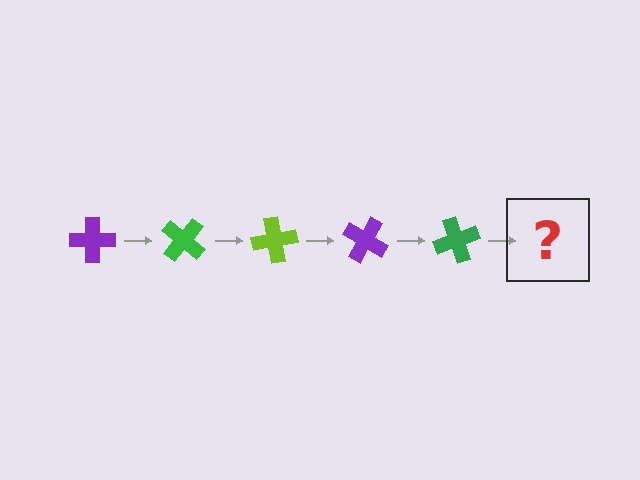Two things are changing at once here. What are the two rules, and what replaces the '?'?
The two rules are that it rotates 40 degrees each step and the color cycles through purple, green, and lime. The '?' should be a lime cross, rotated 200 degrees from the start.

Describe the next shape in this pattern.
It should be a lime cross, rotated 200 degrees from the start.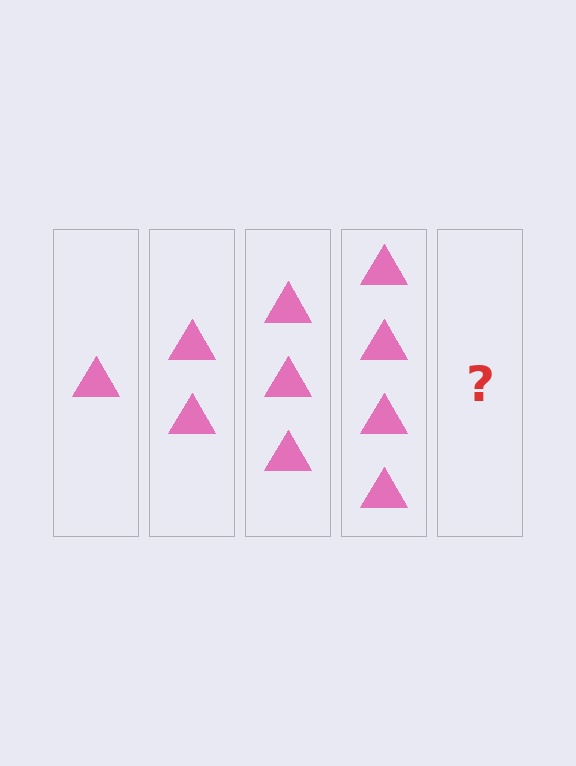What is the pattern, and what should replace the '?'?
The pattern is that each step adds one more triangle. The '?' should be 5 triangles.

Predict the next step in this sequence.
The next step is 5 triangles.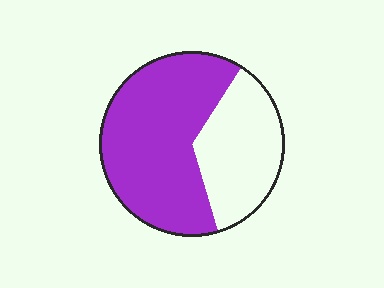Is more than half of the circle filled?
Yes.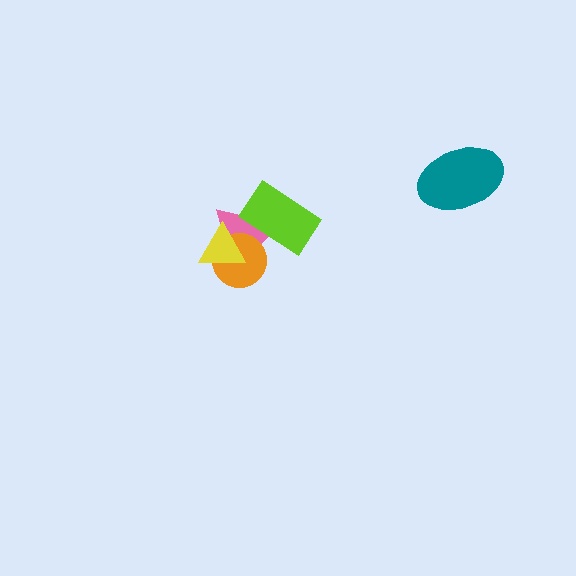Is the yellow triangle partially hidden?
No, no other shape covers it.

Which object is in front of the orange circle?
The yellow triangle is in front of the orange circle.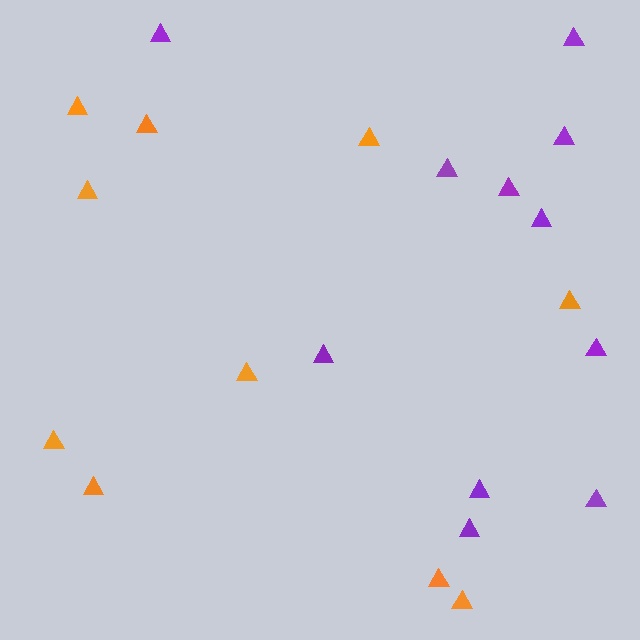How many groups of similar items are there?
There are 2 groups: one group of purple triangles (11) and one group of orange triangles (10).